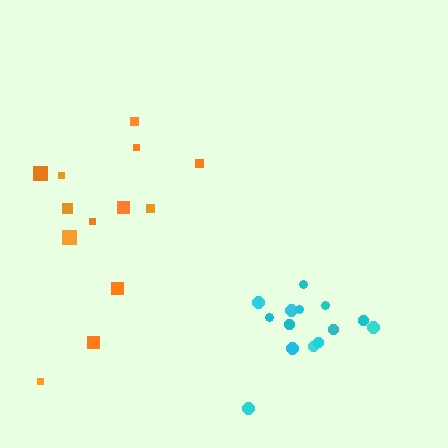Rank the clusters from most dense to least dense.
cyan, orange.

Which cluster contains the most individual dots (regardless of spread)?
Cyan (14).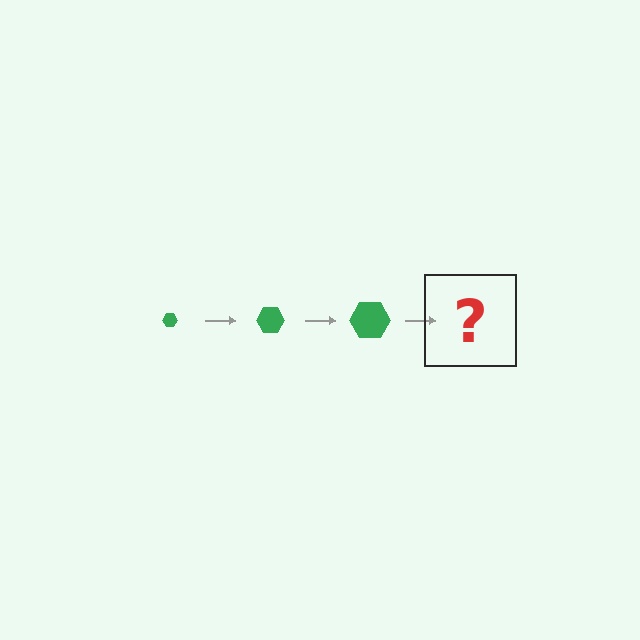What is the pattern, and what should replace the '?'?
The pattern is that the hexagon gets progressively larger each step. The '?' should be a green hexagon, larger than the previous one.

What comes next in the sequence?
The next element should be a green hexagon, larger than the previous one.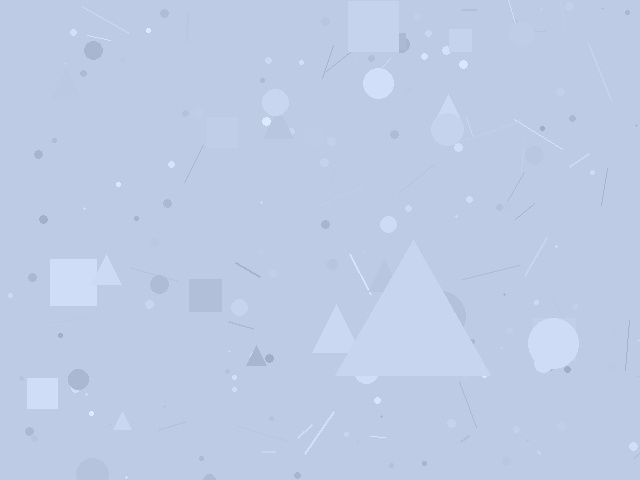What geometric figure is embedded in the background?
A triangle is embedded in the background.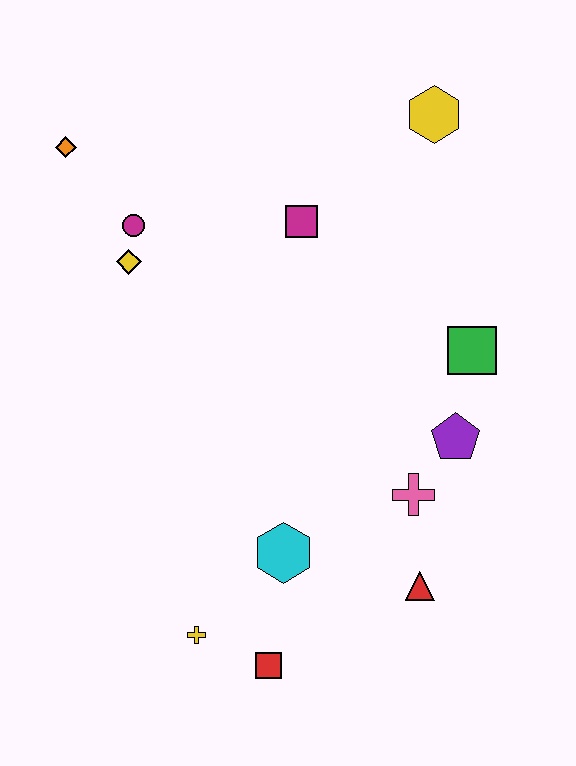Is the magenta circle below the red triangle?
No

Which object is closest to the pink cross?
The purple pentagon is closest to the pink cross.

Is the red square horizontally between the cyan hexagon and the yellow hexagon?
No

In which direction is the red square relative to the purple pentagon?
The red square is below the purple pentagon.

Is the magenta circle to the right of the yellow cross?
No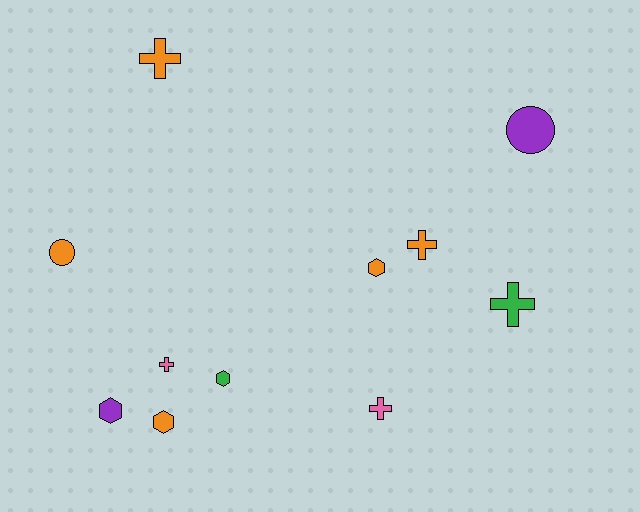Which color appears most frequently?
Orange, with 5 objects.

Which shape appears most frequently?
Cross, with 5 objects.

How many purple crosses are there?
There are no purple crosses.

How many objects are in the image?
There are 11 objects.